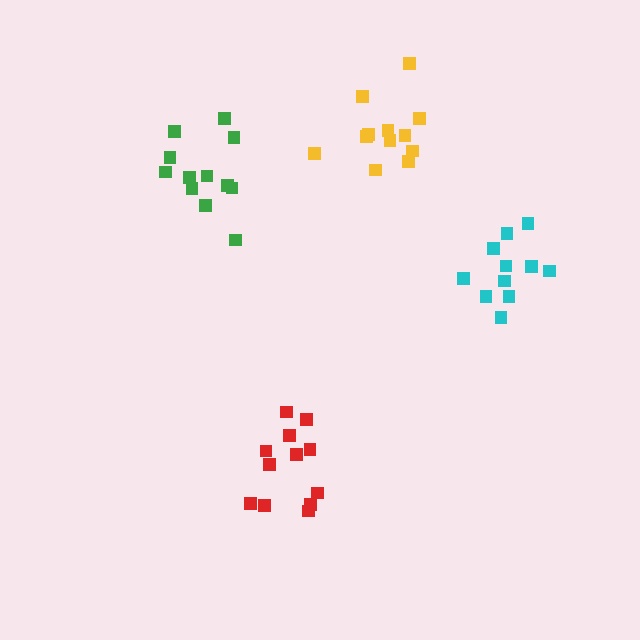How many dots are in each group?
Group 1: 12 dots, Group 2: 12 dots, Group 3: 11 dots, Group 4: 12 dots (47 total).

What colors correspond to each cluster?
The clusters are colored: red, green, cyan, yellow.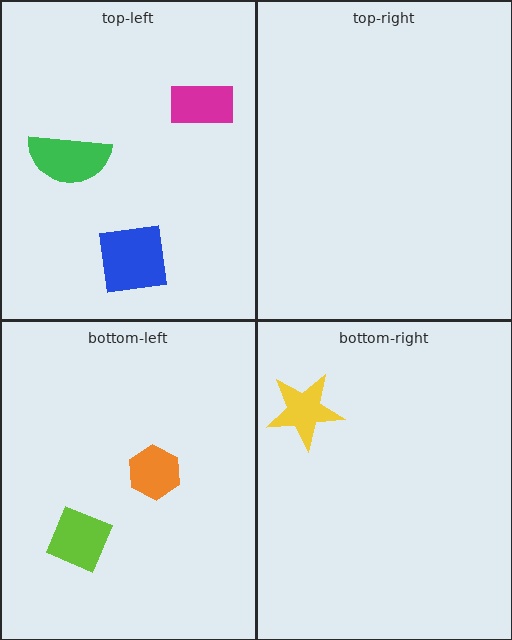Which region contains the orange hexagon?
The bottom-left region.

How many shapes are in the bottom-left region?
2.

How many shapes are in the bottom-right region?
1.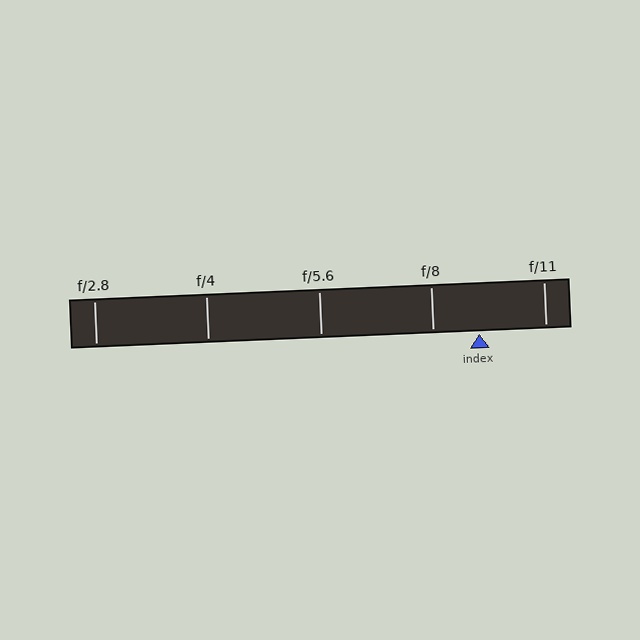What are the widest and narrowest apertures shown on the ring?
The widest aperture shown is f/2.8 and the narrowest is f/11.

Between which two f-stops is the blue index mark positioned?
The index mark is between f/8 and f/11.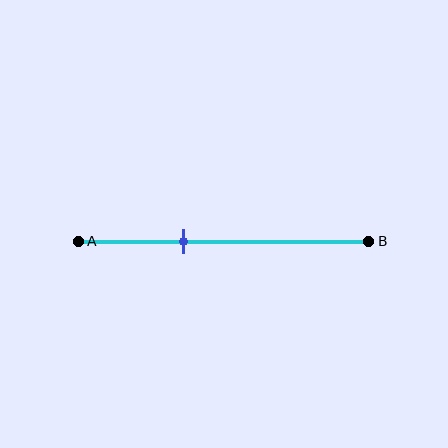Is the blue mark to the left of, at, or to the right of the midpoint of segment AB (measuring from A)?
The blue mark is to the left of the midpoint of segment AB.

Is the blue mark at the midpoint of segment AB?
No, the mark is at about 35% from A, not at the 50% midpoint.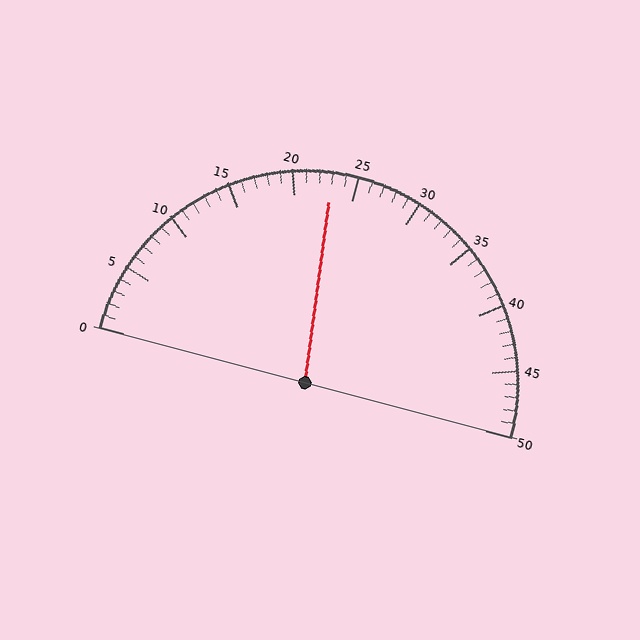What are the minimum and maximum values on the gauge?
The gauge ranges from 0 to 50.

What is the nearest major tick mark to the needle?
The nearest major tick mark is 25.